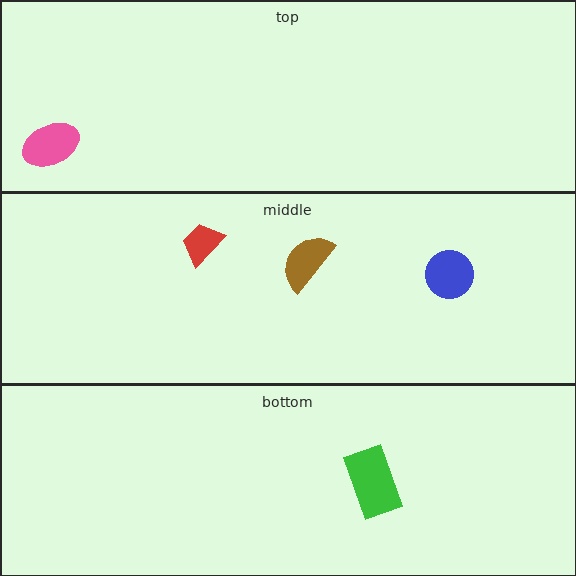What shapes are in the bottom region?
The green rectangle.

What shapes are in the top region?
The pink ellipse.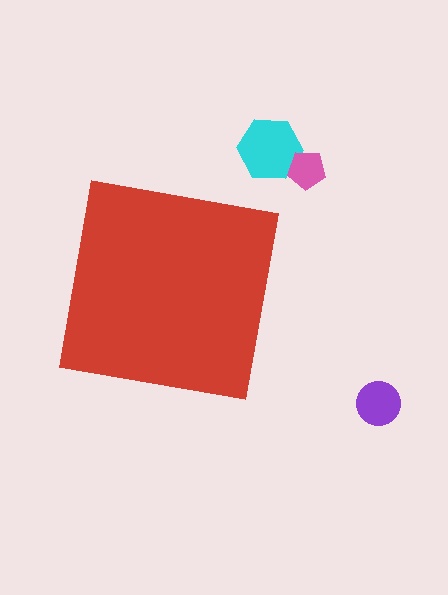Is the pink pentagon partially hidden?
No, the pink pentagon is fully visible.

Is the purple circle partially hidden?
No, the purple circle is fully visible.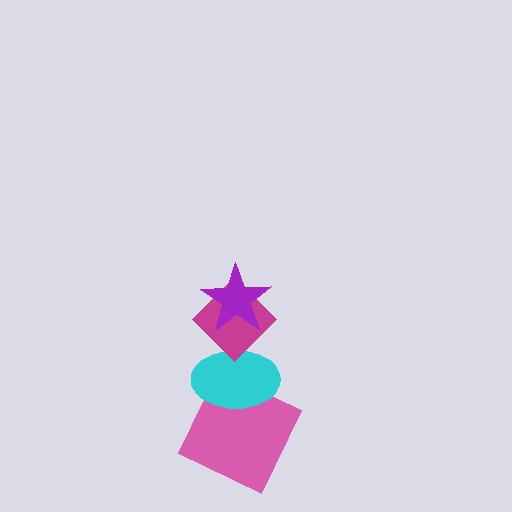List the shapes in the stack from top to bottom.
From top to bottom: the purple star, the magenta diamond, the cyan ellipse, the pink square.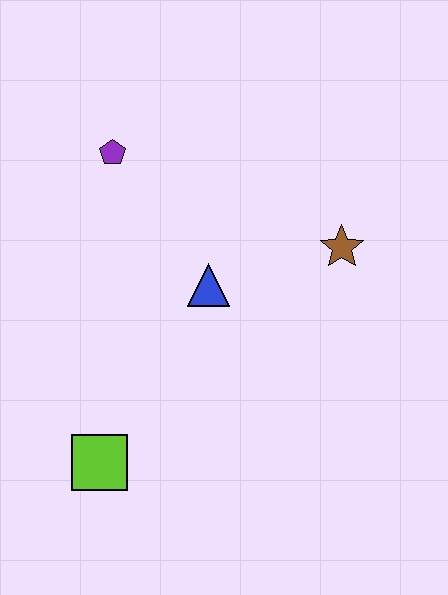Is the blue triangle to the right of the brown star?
No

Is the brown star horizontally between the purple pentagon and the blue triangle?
No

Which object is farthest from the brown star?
The lime square is farthest from the brown star.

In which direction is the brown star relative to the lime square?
The brown star is to the right of the lime square.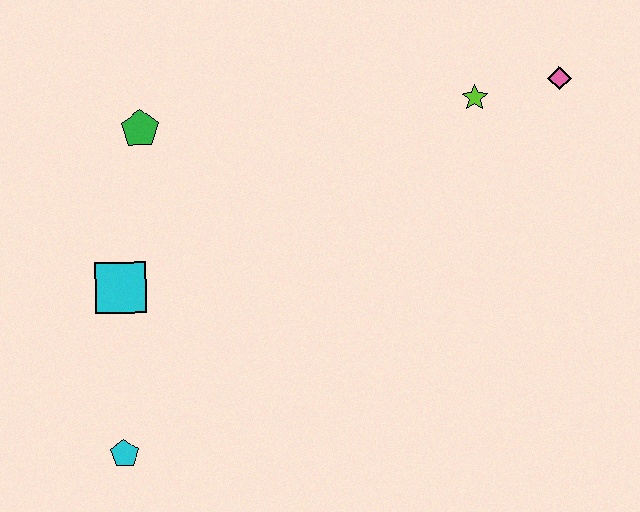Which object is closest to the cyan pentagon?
The cyan square is closest to the cyan pentagon.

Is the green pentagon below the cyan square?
No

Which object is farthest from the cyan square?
The pink diamond is farthest from the cyan square.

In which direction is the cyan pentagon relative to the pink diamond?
The cyan pentagon is to the left of the pink diamond.